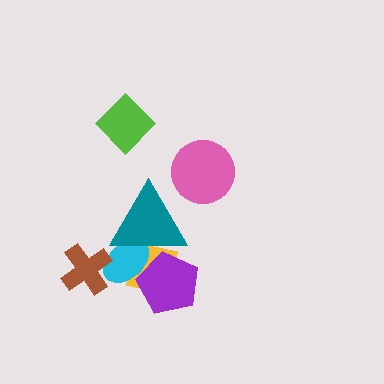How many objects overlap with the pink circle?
0 objects overlap with the pink circle.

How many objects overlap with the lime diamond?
0 objects overlap with the lime diamond.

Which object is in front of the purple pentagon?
The teal triangle is in front of the purple pentagon.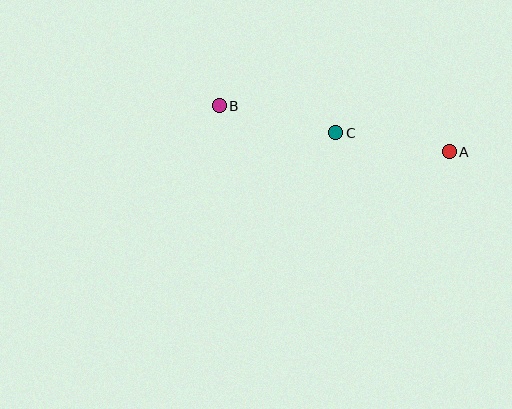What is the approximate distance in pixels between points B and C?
The distance between B and C is approximately 120 pixels.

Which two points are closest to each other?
Points A and C are closest to each other.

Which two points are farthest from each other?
Points A and B are farthest from each other.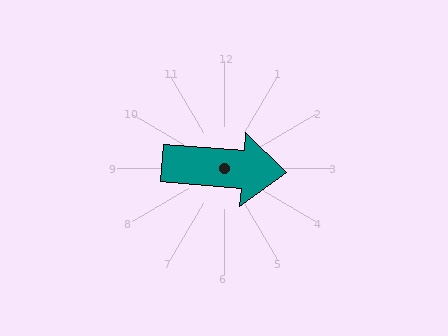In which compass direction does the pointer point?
East.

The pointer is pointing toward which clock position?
Roughly 3 o'clock.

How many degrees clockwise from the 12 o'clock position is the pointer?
Approximately 95 degrees.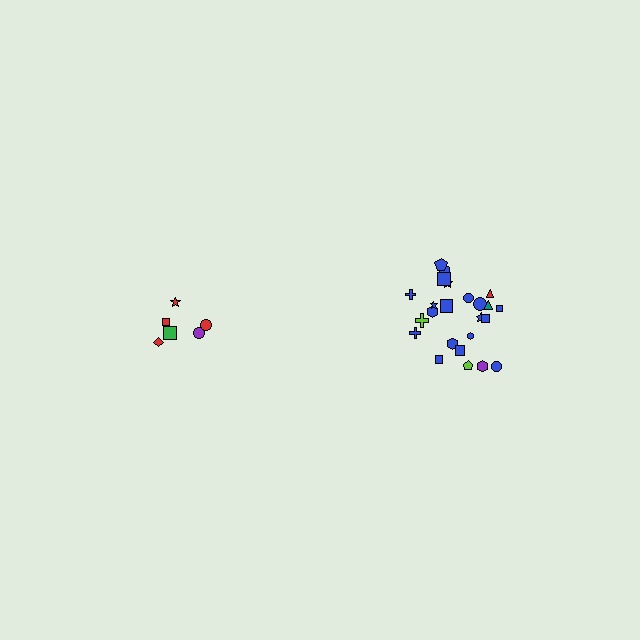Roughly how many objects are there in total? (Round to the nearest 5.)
Roughly 30 objects in total.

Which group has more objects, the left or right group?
The right group.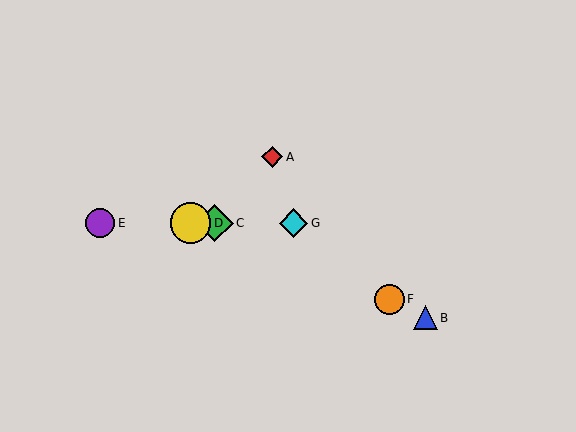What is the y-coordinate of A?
Object A is at y≈157.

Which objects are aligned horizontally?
Objects C, D, E, G are aligned horizontally.